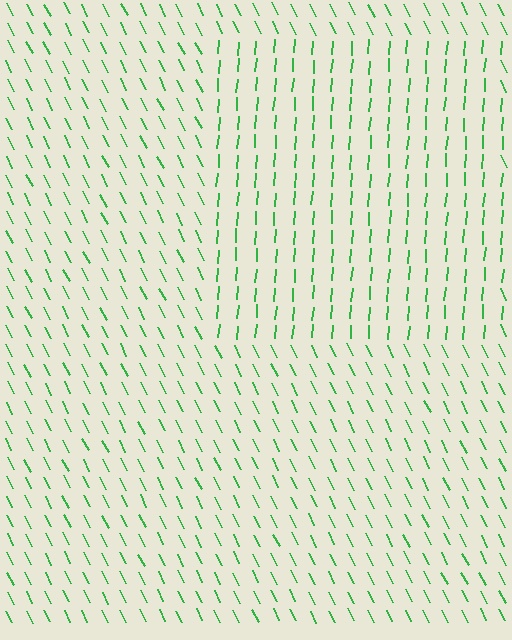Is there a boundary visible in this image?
Yes, there is a texture boundary formed by a change in line orientation.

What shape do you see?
I see a rectangle.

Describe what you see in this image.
The image is filled with small green line segments. A rectangle region in the image has lines oriented differently from the surrounding lines, creating a visible texture boundary.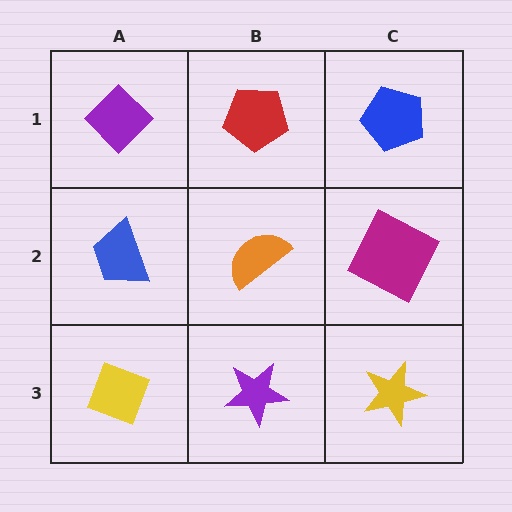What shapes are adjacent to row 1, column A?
A blue trapezoid (row 2, column A), a red pentagon (row 1, column B).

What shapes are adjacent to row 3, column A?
A blue trapezoid (row 2, column A), a purple star (row 3, column B).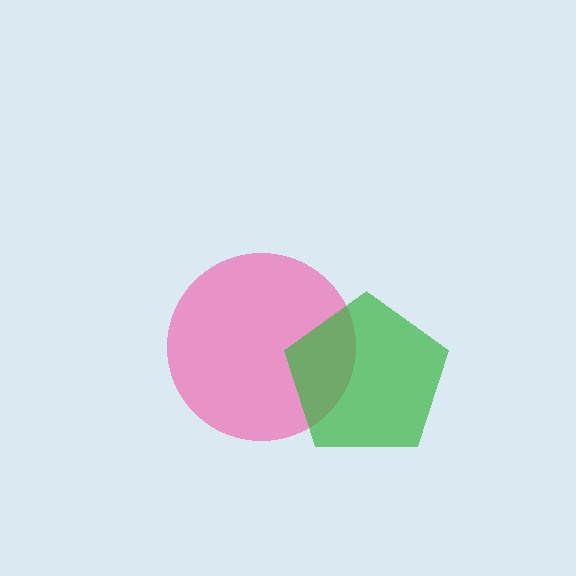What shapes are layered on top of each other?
The layered shapes are: a pink circle, a green pentagon.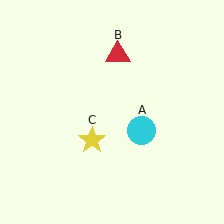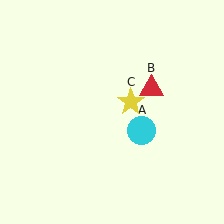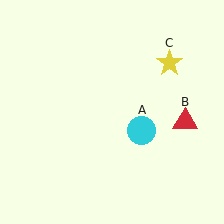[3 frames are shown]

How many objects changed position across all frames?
2 objects changed position: red triangle (object B), yellow star (object C).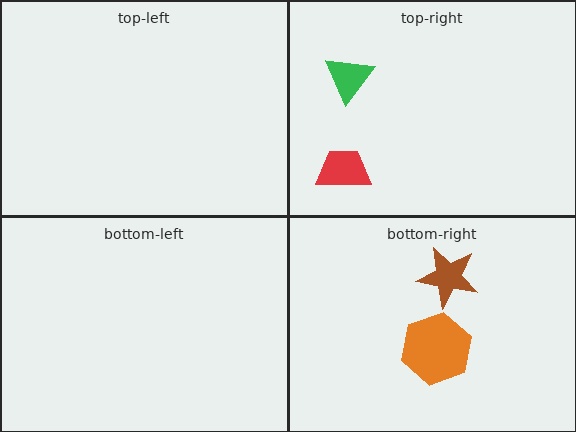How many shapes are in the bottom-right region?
2.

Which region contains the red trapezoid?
The top-right region.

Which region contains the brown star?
The bottom-right region.